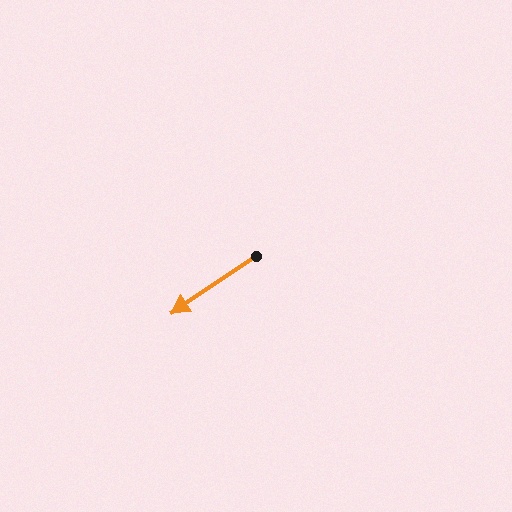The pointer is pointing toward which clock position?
Roughly 8 o'clock.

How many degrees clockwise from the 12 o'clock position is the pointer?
Approximately 236 degrees.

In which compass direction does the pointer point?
Southwest.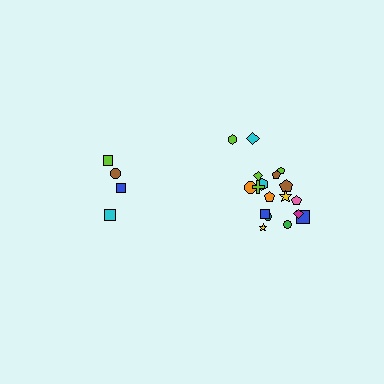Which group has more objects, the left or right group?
The right group.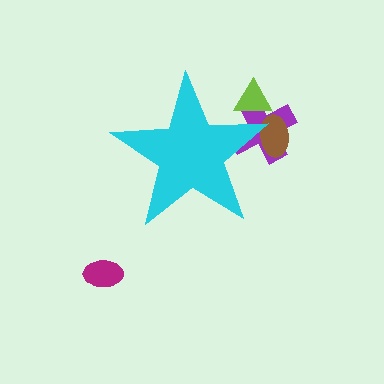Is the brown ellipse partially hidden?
Yes, the brown ellipse is partially hidden behind the cyan star.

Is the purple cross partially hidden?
Yes, the purple cross is partially hidden behind the cyan star.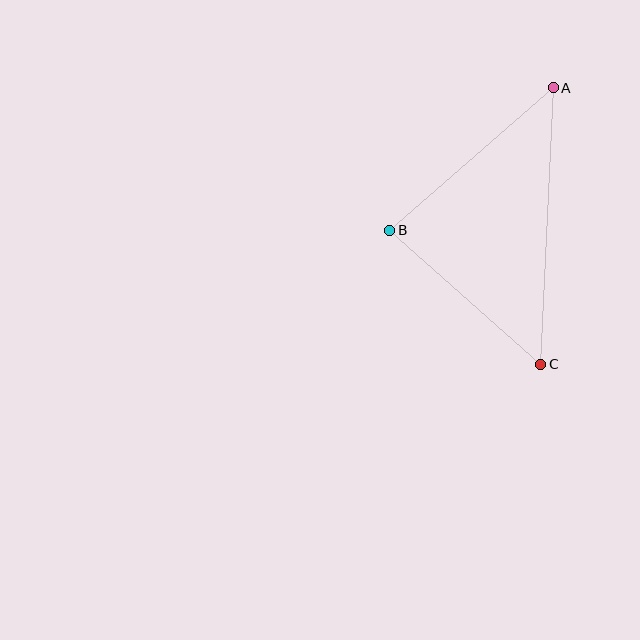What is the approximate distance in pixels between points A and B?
The distance between A and B is approximately 217 pixels.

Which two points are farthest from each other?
Points A and C are farthest from each other.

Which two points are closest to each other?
Points B and C are closest to each other.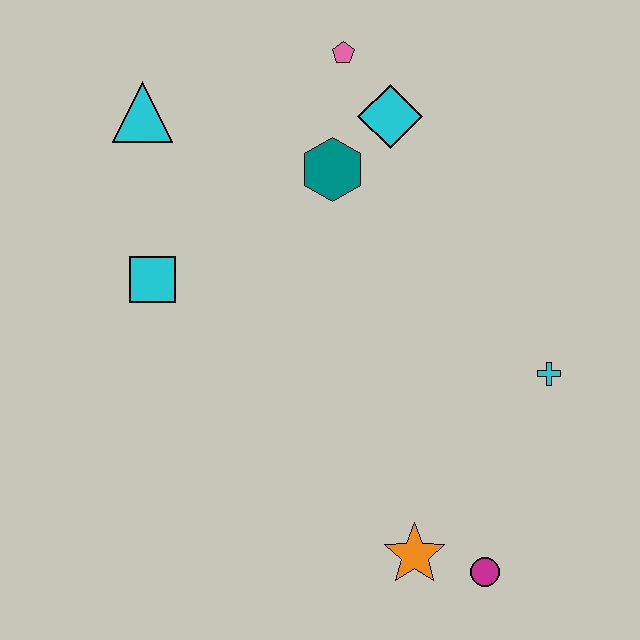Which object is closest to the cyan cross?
The magenta circle is closest to the cyan cross.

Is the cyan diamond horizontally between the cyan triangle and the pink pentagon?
No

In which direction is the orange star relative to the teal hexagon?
The orange star is below the teal hexagon.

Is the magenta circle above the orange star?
No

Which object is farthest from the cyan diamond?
The magenta circle is farthest from the cyan diamond.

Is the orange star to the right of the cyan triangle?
Yes